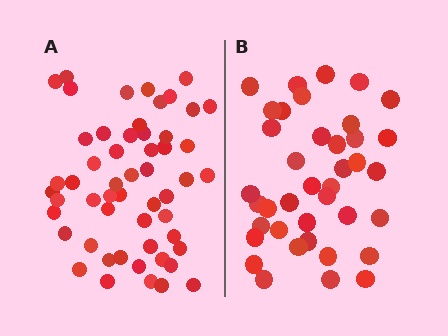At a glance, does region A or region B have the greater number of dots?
Region A (the left region) has more dots.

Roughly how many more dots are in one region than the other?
Region A has approximately 15 more dots than region B.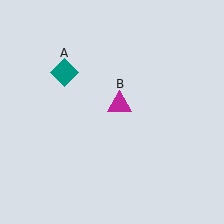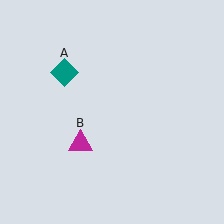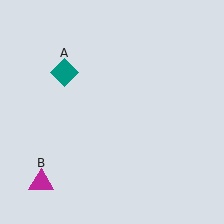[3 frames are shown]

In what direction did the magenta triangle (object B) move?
The magenta triangle (object B) moved down and to the left.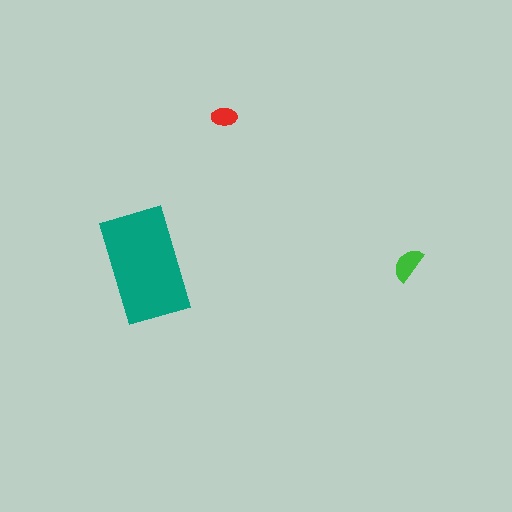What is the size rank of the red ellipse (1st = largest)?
3rd.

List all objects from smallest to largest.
The red ellipse, the green semicircle, the teal rectangle.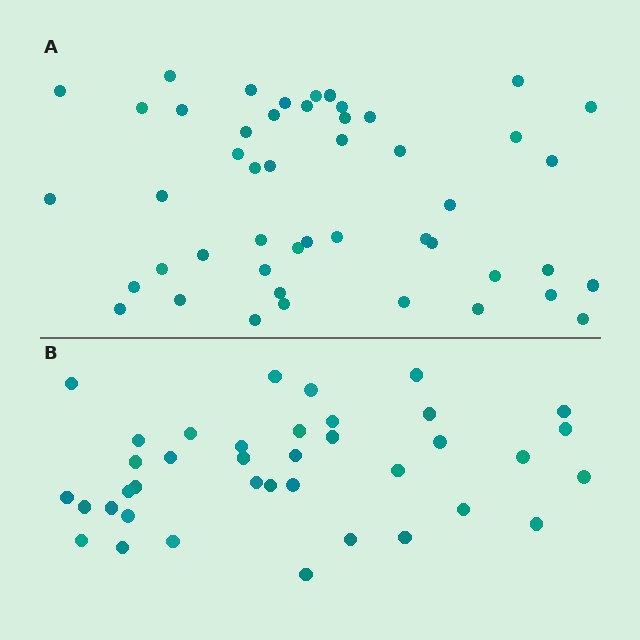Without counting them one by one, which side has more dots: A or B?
Region A (the top region) has more dots.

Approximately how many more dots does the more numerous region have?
Region A has roughly 10 or so more dots than region B.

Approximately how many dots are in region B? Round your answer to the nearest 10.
About 40 dots. (The exact count is 38, which rounds to 40.)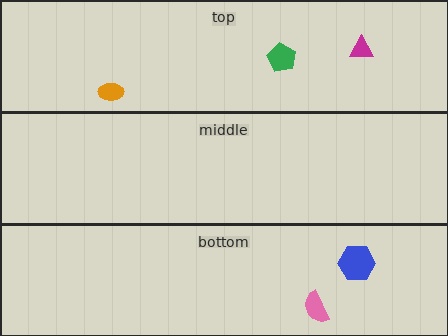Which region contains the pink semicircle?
The bottom region.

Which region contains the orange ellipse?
The top region.